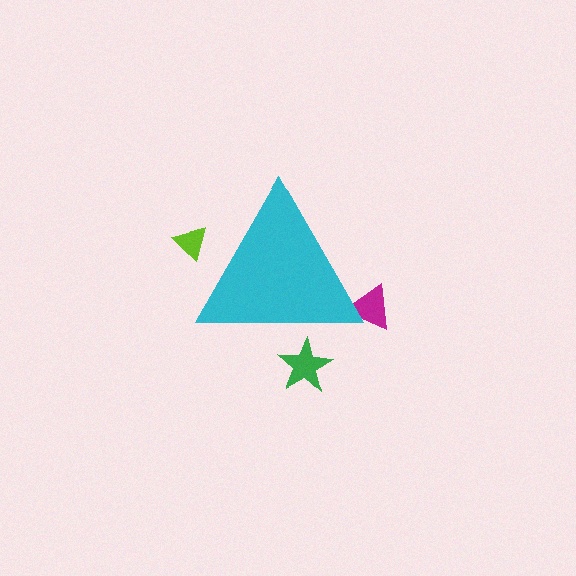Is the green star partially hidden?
Yes, the green star is partially hidden behind the cyan triangle.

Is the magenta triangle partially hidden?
Yes, the magenta triangle is partially hidden behind the cyan triangle.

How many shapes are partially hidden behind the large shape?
3 shapes are partially hidden.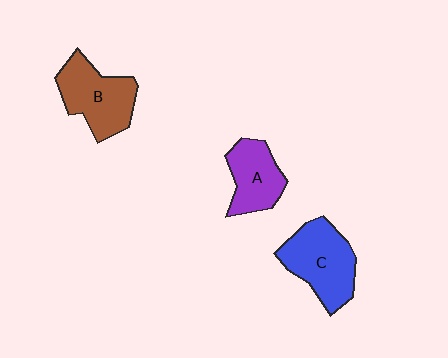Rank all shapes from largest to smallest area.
From largest to smallest: C (blue), B (brown), A (purple).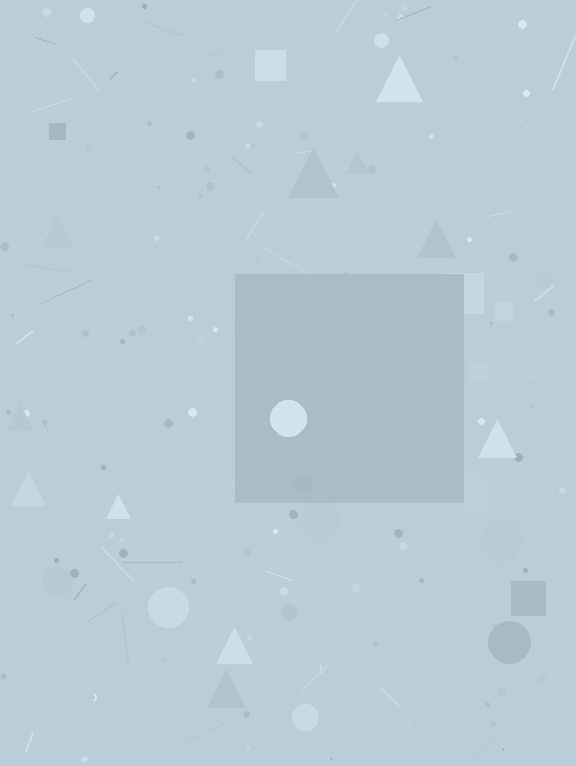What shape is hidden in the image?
A square is hidden in the image.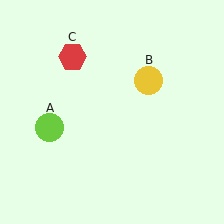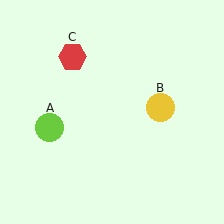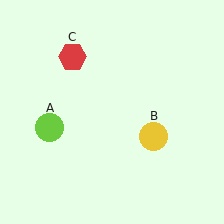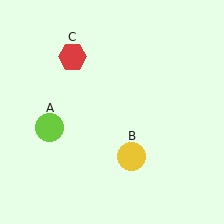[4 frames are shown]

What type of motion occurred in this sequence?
The yellow circle (object B) rotated clockwise around the center of the scene.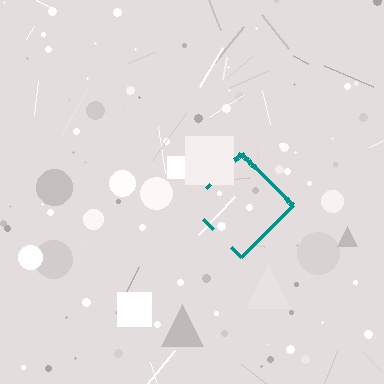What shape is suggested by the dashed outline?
The dashed outline suggests a diamond.